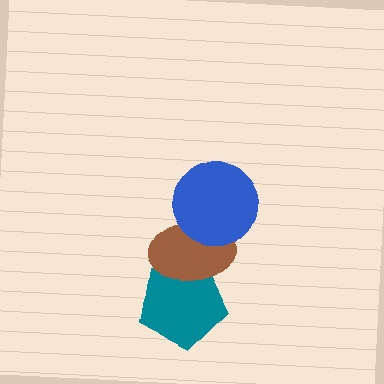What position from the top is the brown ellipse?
The brown ellipse is 2nd from the top.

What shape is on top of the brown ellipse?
The blue circle is on top of the brown ellipse.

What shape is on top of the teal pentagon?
The brown ellipse is on top of the teal pentagon.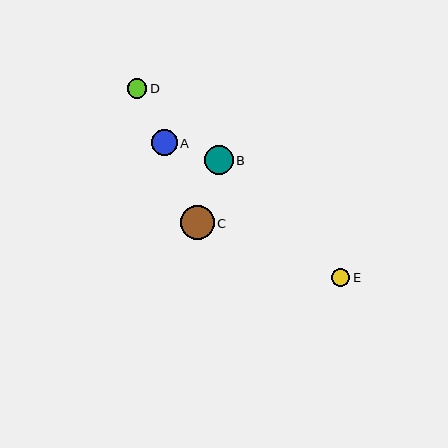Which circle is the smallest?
Circle E is the smallest with a size of approximately 18 pixels.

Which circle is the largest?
Circle C is the largest with a size of approximately 33 pixels.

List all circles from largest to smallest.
From largest to smallest: C, B, A, D, E.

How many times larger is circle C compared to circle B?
Circle C is approximately 1.2 times the size of circle B.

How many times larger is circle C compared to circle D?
Circle C is approximately 1.7 times the size of circle D.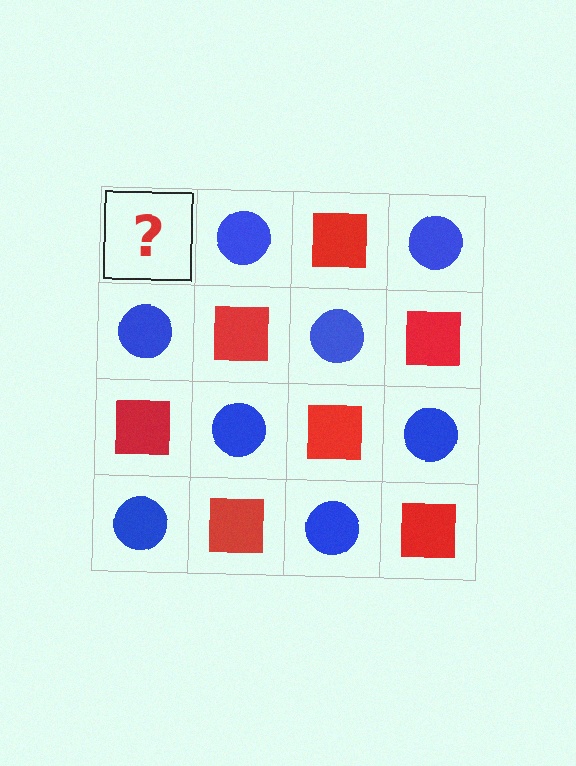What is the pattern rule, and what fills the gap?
The rule is that it alternates red square and blue circle in a checkerboard pattern. The gap should be filled with a red square.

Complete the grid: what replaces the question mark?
The question mark should be replaced with a red square.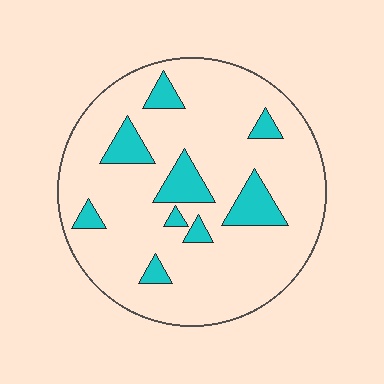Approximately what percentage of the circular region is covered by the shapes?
Approximately 15%.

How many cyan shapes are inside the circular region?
9.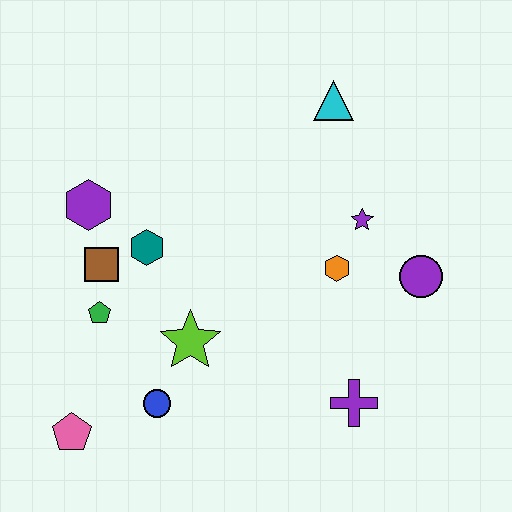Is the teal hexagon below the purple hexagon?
Yes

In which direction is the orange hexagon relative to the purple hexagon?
The orange hexagon is to the right of the purple hexagon.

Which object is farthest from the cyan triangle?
The pink pentagon is farthest from the cyan triangle.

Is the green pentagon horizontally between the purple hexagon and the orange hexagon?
Yes